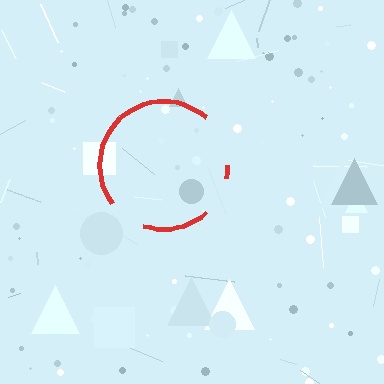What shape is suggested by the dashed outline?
The dashed outline suggests a circle.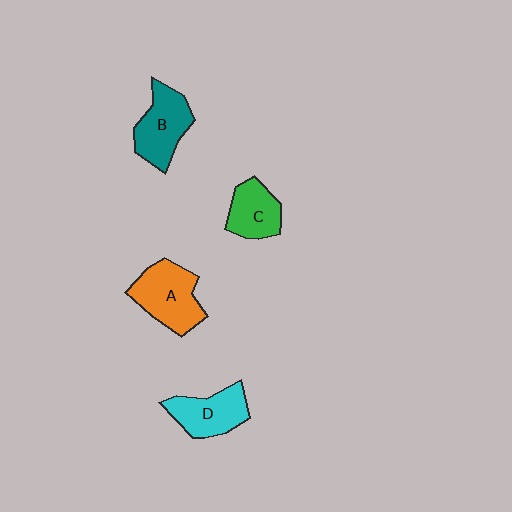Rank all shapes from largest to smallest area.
From largest to smallest: A (orange), B (teal), D (cyan), C (green).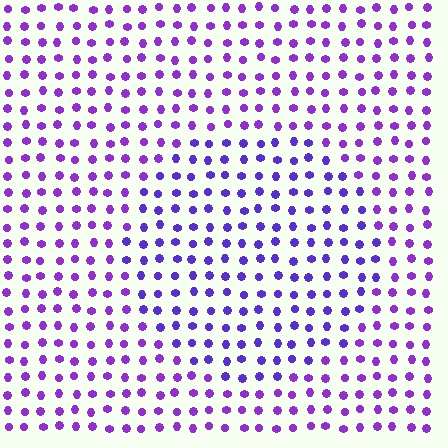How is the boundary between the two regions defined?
The boundary is defined purely by a slight shift in hue (about 22 degrees). Spacing, size, and orientation are identical on both sides.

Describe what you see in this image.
The image is filled with small purple elements in a uniform arrangement. A circle-shaped region is visible where the elements are tinted to a slightly different hue, forming a subtle color boundary.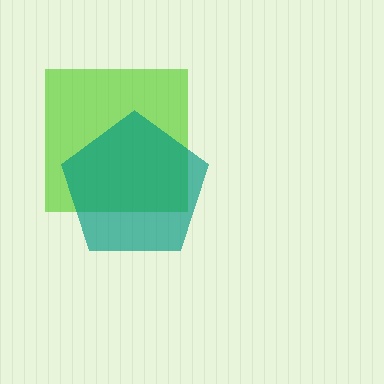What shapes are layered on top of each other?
The layered shapes are: a lime square, a teal pentagon.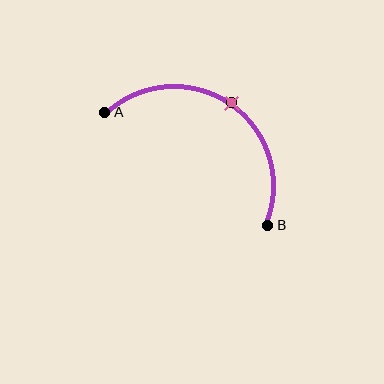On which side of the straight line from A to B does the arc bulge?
The arc bulges above and to the right of the straight line connecting A and B.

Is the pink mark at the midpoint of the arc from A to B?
Yes. The pink mark lies on the arc at equal arc-length from both A and B — it is the arc midpoint.